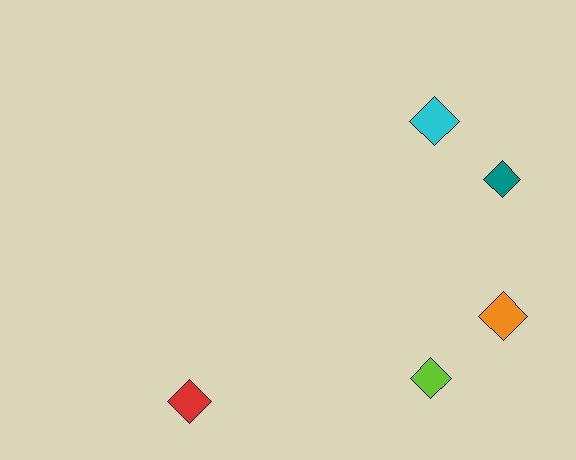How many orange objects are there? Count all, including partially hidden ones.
There is 1 orange object.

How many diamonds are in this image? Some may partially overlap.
There are 5 diamonds.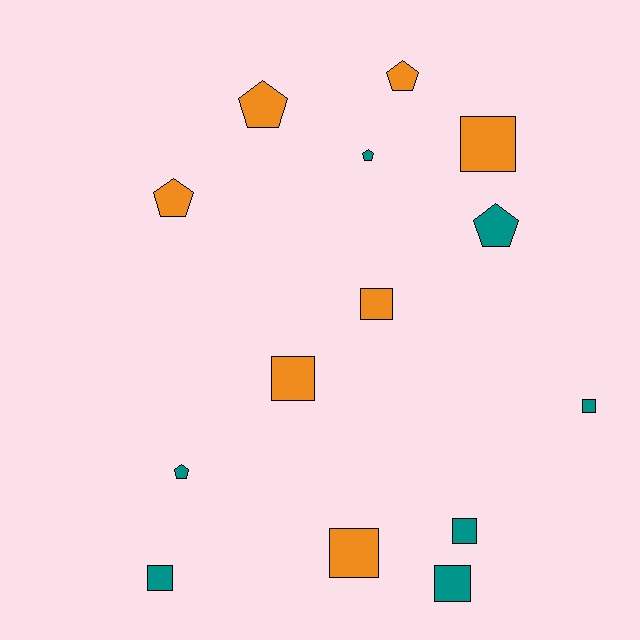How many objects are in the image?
There are 14 objects.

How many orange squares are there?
There are 4 orange squares.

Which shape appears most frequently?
Square, with 8 objects.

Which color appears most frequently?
Orange, with 7 objects.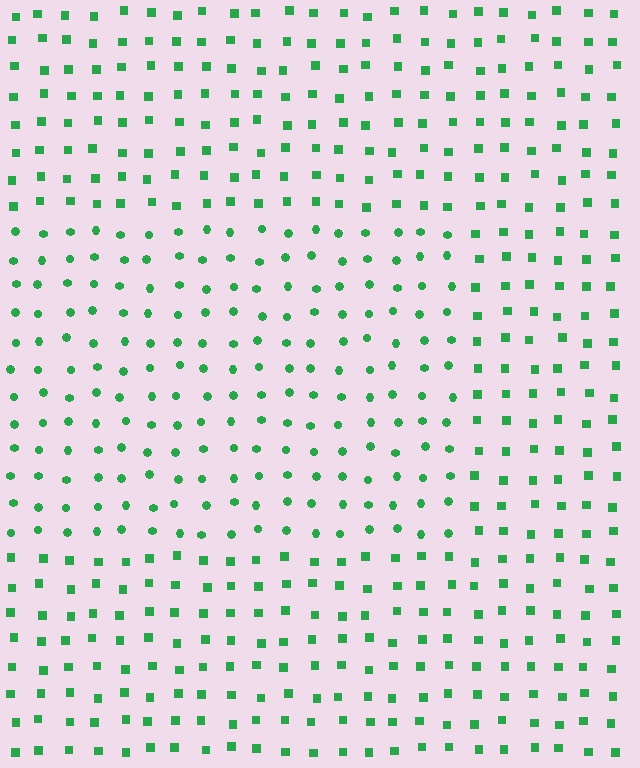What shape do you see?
I see a rectangle.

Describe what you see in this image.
The image is filled with small green elements arranged in a uniform grid. A rectangle-shaped region contains circles, while the surrounding area contains squares. The boundary is defined purely by the change in element shape.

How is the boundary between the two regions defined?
The boundary is defined by a change in element shape: circles inside vs. squares outside. All elements share the same color and spacing.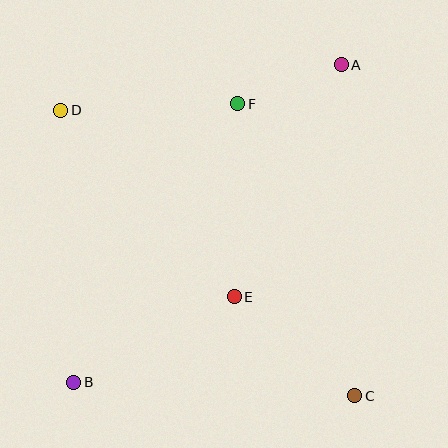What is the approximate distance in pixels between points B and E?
The distance between B and E is approximately 182 pixels.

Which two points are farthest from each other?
Points A and B are farthest from each other.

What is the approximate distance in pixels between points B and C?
The distance between B and C is approximately 282 pixels.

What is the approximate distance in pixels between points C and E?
The distance between C and E is approximately 156 pixels.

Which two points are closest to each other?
Points A and F are closest to each other.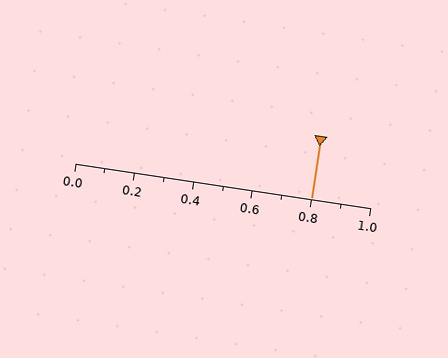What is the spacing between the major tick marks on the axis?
The major ticks are spaced 0.2 apart.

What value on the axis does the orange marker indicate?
The marker indicates approximately 0.8.